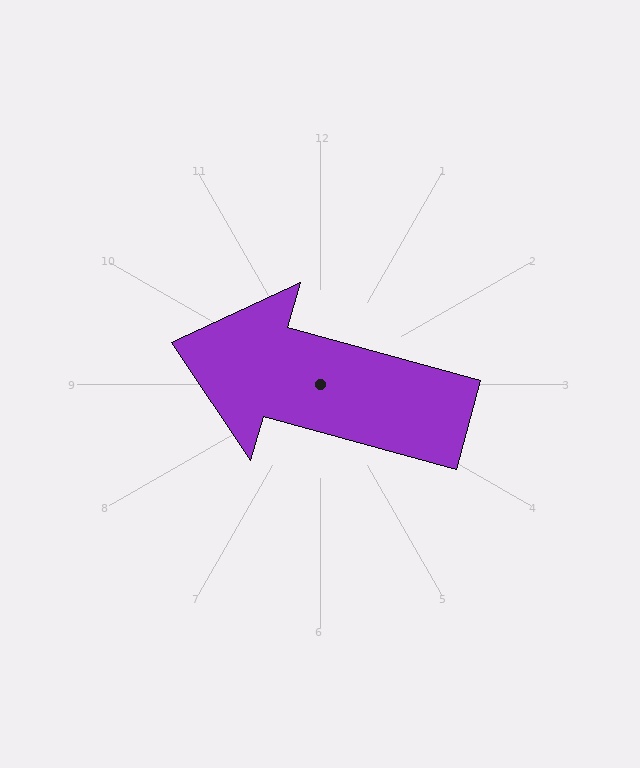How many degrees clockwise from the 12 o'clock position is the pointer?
Approximately 285 degrees.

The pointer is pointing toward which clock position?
Roughly 10 o'clock.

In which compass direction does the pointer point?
West.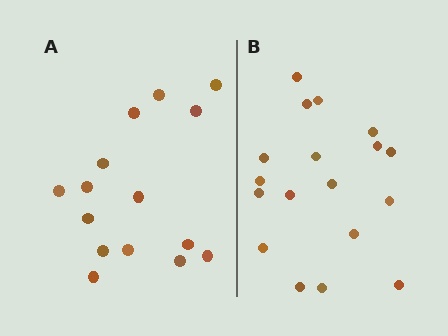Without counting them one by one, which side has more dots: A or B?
Region B (the right region) has more dots.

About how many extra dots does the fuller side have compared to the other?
Region B has just a few more — roughly 2 or 3 more dots than region A.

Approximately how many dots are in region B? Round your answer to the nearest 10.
About 20 dots. (The exact count is 18, which rounds to 20.)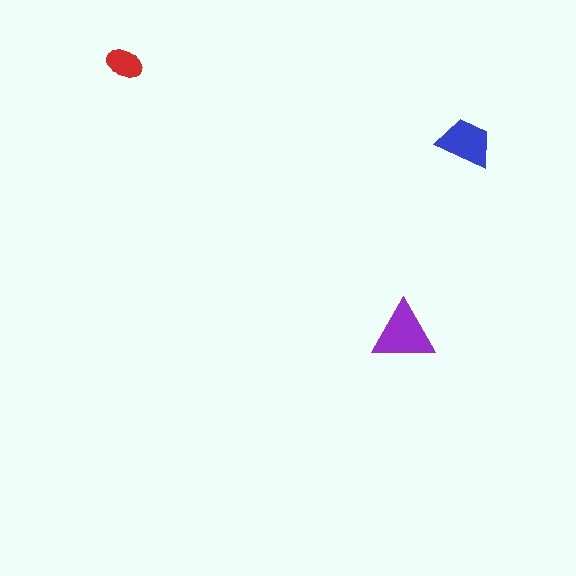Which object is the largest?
The purple triangle.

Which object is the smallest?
The red ellipse.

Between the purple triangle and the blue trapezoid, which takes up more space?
The purple triangle.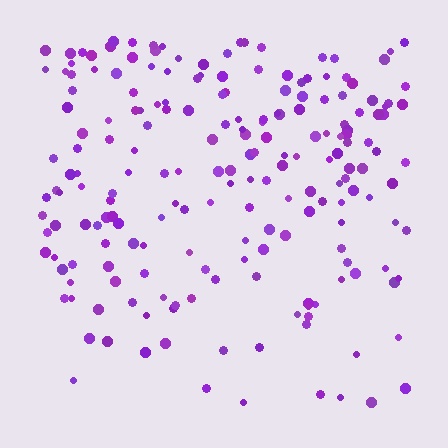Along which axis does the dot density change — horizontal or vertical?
Vertical.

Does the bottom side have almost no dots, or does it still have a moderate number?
Still a moderate number, just noticeably fewer than the top.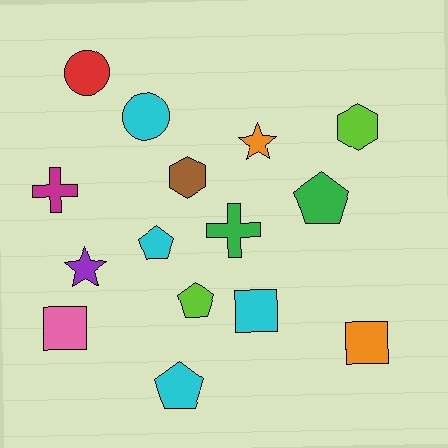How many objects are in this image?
There are 15 objects.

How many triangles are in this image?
There are no triangles.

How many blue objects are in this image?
There are no blue objects.